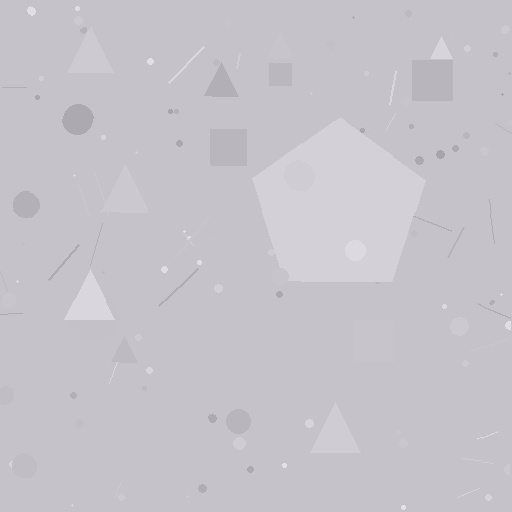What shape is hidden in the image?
A pentagon is hidden in the image.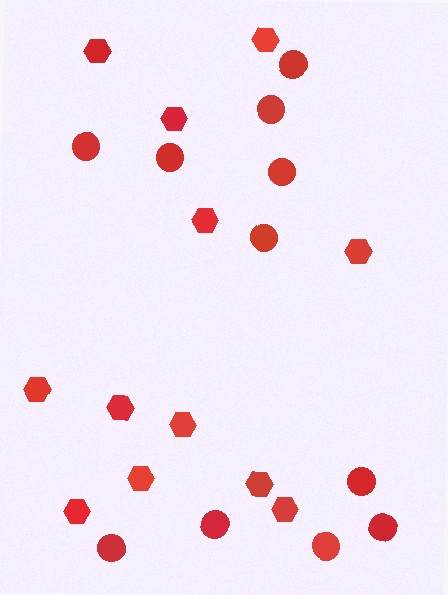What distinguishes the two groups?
There are 2 groups: one group of hexagons (12) and one group of circles (11).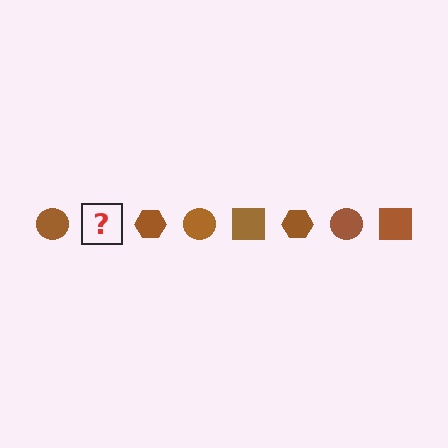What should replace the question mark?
The question mark should be replaced with a brown square.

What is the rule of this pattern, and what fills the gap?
The rule is that the pattern cycles through circle, square, hexagon shapes in brown. The gap should be filled with a brown square.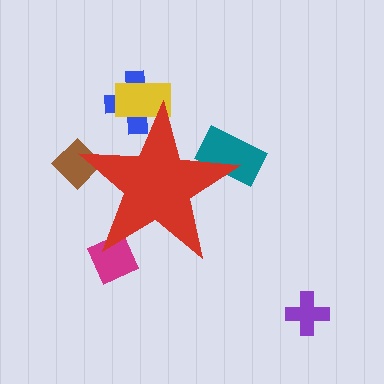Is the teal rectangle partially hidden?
Yes, the teal rectangle is partially hidden behind the red star.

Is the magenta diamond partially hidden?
Yes, the magenta diamond is partially hidden behind the red star.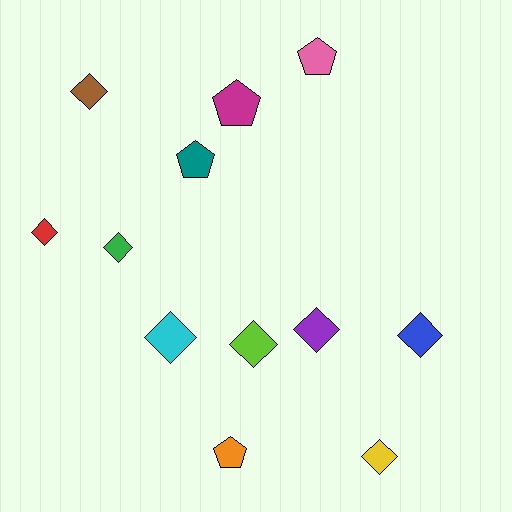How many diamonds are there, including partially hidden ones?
There are 8 diamonds.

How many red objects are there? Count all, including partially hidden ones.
There is 1 red object.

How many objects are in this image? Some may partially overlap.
There are 12 objects.